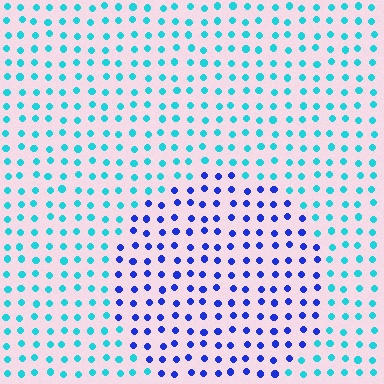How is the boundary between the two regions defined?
The boundary is defined purely by a slight shift in hue (about 52 degrees). Spacing, size, and orientation are identical on both sides.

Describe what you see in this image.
The image is filled with small cyan elements in a uniform arrangement. A circle-shaped region is visible where the elements are tinted to a slightly different hue, forming a subtle color boundary.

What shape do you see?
I see a circle.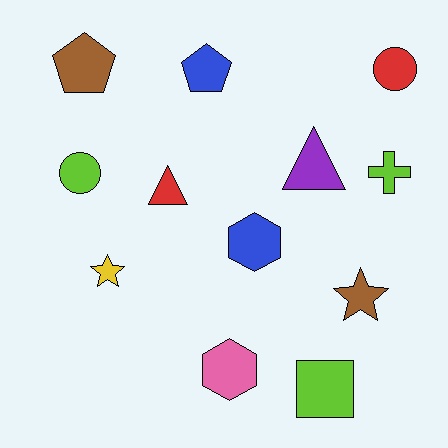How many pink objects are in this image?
There is 1 pink object.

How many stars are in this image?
There are 2 stars.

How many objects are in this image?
There are 12 objects.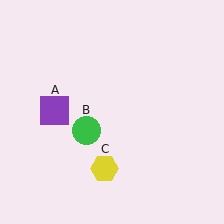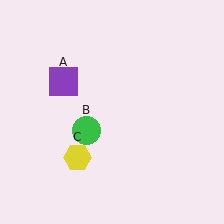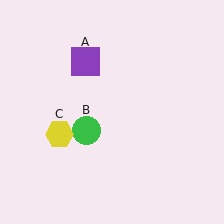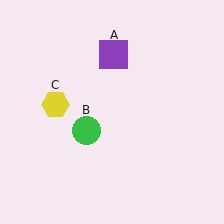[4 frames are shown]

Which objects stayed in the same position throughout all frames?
Green circle (object B) remained stationary.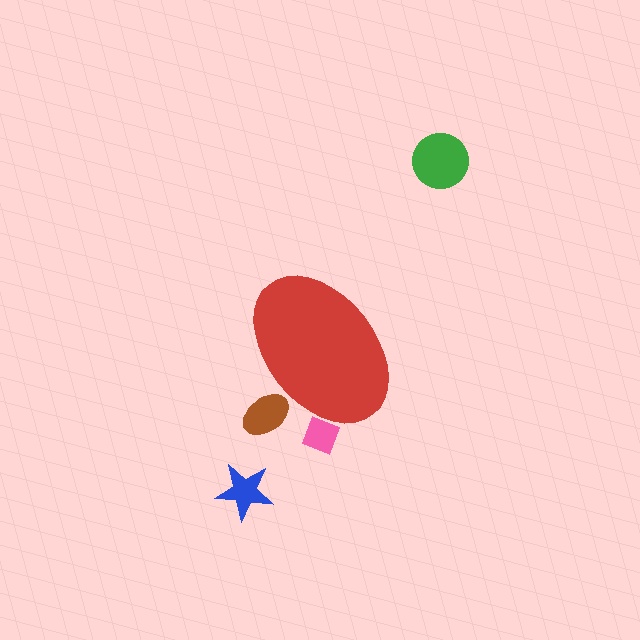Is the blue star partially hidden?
No, the blue star is fully visible.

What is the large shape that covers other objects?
A red ellipse.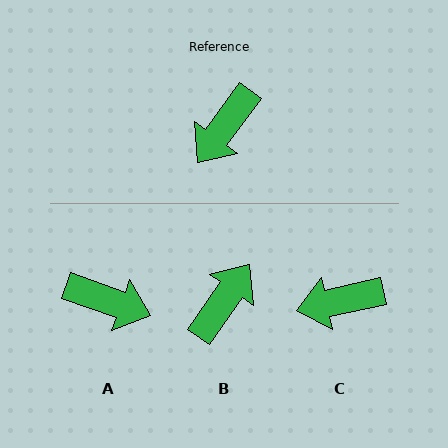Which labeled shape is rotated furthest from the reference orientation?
B, about 179 degrees away.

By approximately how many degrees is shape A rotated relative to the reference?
Approximately 107 degrees counter-clockwise.